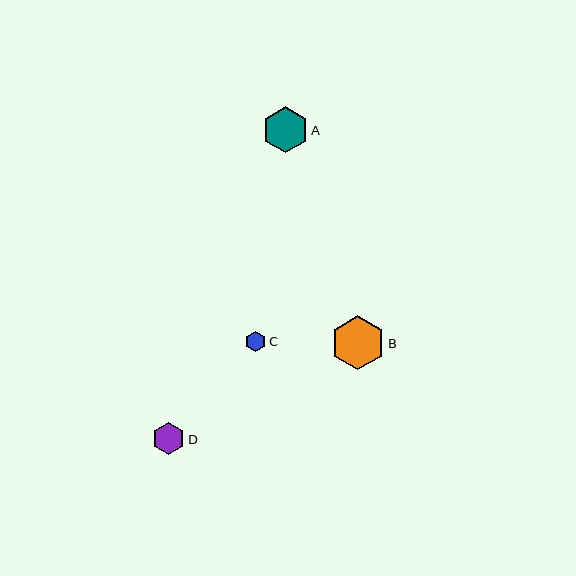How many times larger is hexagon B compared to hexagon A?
Hexagon B is approximately 1.2 times the size of hexagon A.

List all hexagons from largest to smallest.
From largest to smallest: B, A, D, C.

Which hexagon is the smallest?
Hexagon C is the smallest with a size of approximately 20 pixels.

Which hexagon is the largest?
Hexagon B is the largest with a size of approximately 54 pixels.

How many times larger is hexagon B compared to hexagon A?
Hexagon B is approximately 1.2 times the size of hexagon A.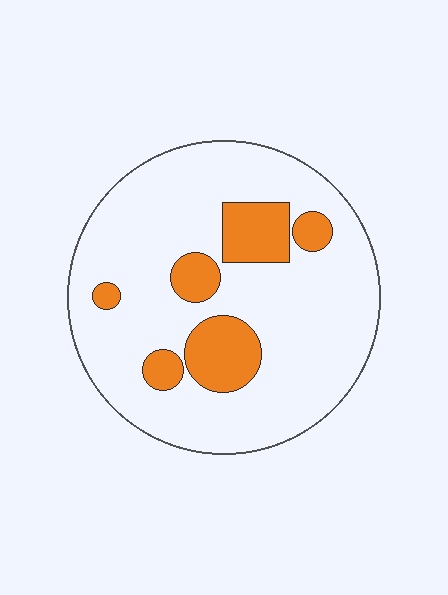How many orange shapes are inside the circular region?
6.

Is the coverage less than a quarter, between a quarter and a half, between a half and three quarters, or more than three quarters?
Less than a quarter.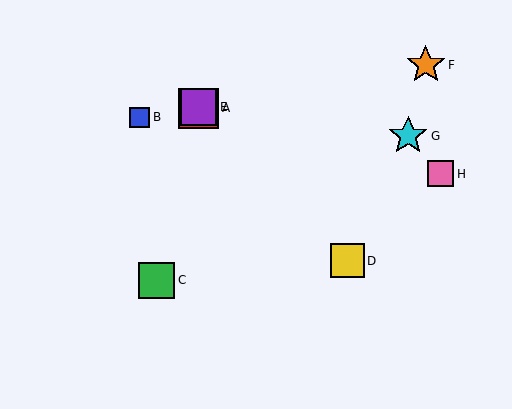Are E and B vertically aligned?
No, E is at x≈199 and B is at x≈140.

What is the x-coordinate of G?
Object G is at x≈408.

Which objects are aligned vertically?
Objects A, E are aligned vertically.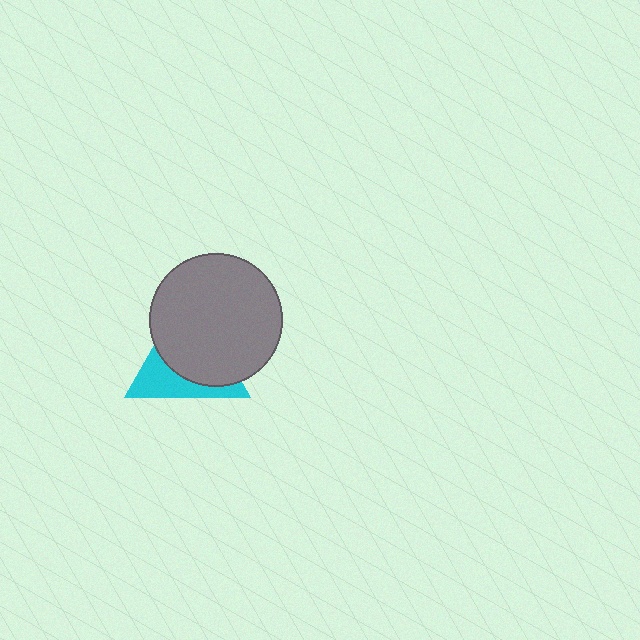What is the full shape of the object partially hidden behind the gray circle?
The partially hidden object is a cyan triangle.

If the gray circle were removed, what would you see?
You would see the complete cyan triangle.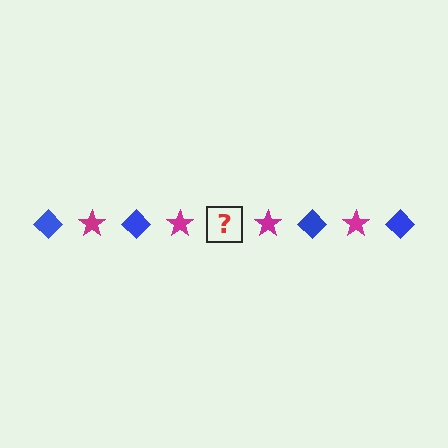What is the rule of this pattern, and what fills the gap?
The rule is that the pattern alternates between blue diamond and magenta star. The gap should be filled with a blue diamond.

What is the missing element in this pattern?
The missing element is a blue diamond.